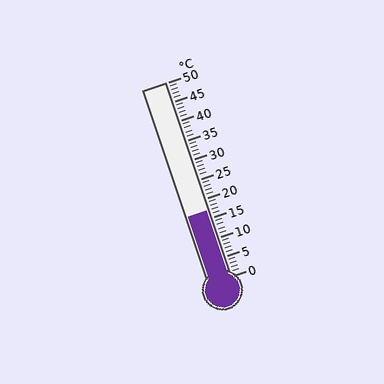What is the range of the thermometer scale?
The thermometer scale ranges from 0°C to 50°C.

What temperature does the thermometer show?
The thermometer shows approximately 17°C.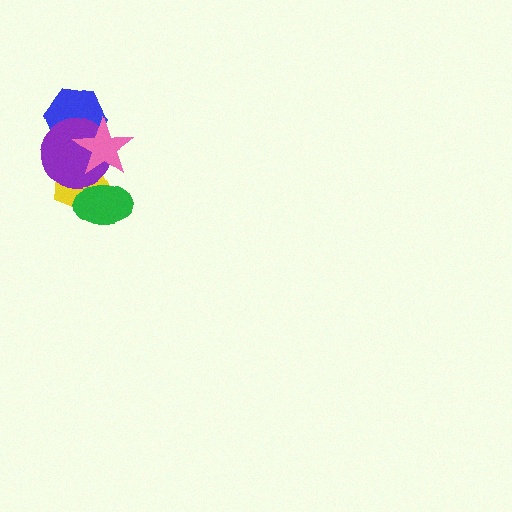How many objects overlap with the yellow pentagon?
3 objects overlap with the yellow pentagon.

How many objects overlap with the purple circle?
4 objects overlap with the purple circle.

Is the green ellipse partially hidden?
No, no other shape covers it.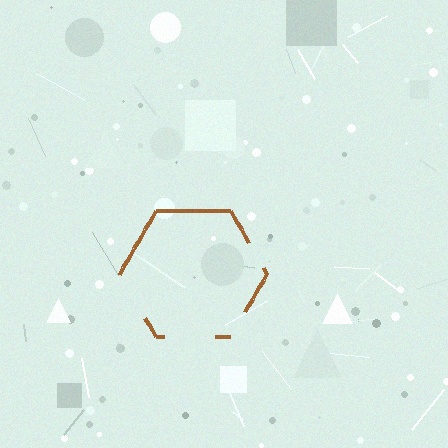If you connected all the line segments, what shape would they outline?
They would outline a hexagon.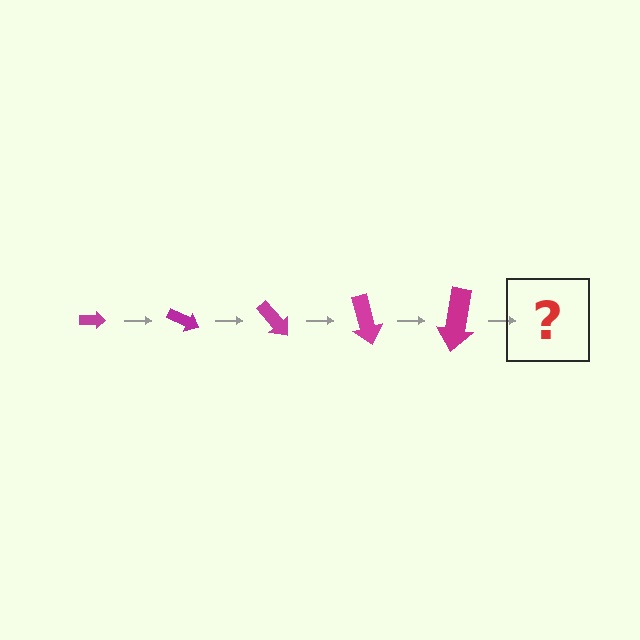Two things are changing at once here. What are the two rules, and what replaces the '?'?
The two rules are that the arrow grows larger each step and it rotates 25 degrees each step. The '?' should be an arrow, larger than the previous one and rotated 125 degrees from the start.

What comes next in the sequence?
The next element should be an arrow, larger than the previous one and rotated 125 degrees from the start.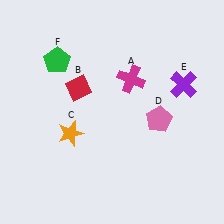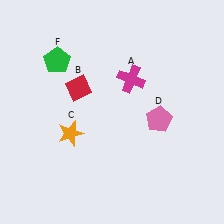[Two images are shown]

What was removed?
The purple cross (E) was removed in Image 2.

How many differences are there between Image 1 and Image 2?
There is 1 difference between the two images.